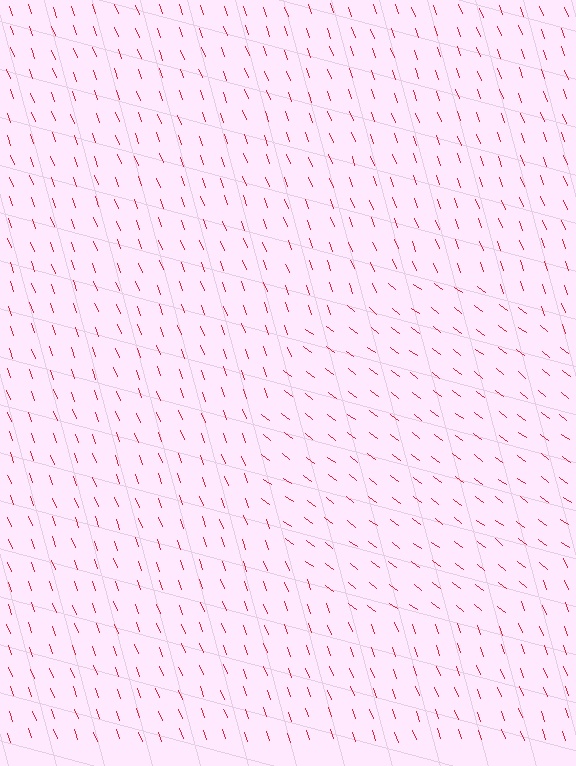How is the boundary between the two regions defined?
The boundary is defined purely by a change in line orientation (approximately 33 degrees difference). All lines are the same color and thickness.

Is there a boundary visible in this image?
Yes, there is a texture boundary formed by a change in line orientation.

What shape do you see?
I see a circle.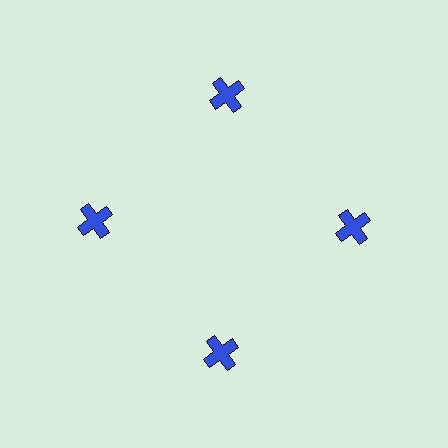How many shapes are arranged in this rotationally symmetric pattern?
There are 4 shapes, arranged in 4 groups of 1.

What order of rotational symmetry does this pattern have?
This pattern has 4-fold rotational symmetry.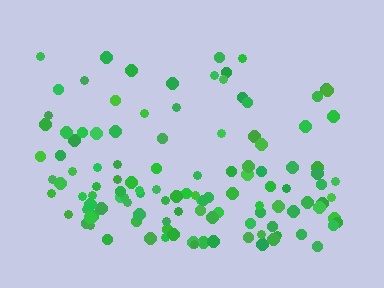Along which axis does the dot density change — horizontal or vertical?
Vertical.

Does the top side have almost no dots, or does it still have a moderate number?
Still a moderate number, just noticeably fewer than the bottom.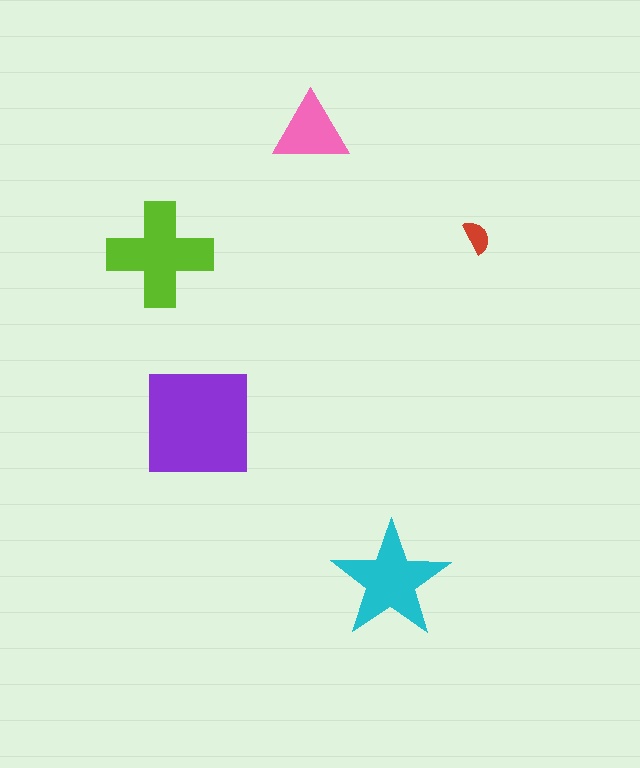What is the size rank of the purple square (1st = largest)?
1st.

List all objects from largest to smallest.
The purple square, the lime cross, the cyan star, the pink triangle, the red semicircle.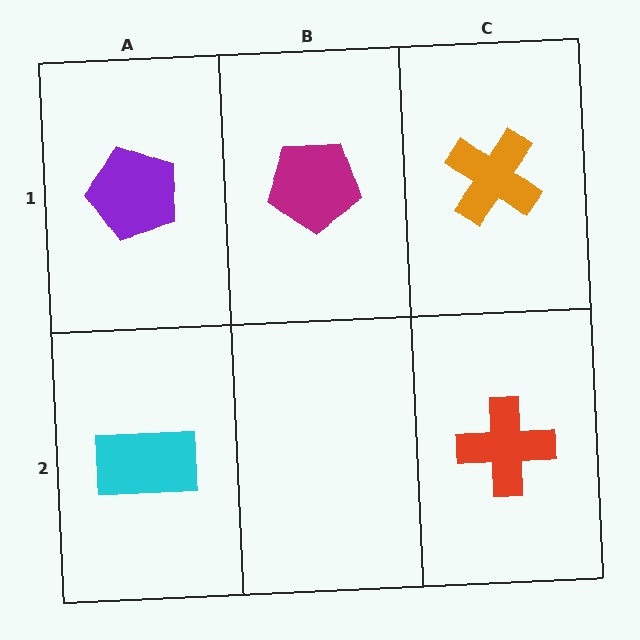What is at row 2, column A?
A cyan rectangle.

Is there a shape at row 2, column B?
No, that cell is empty.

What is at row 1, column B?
A magenta pentagon.